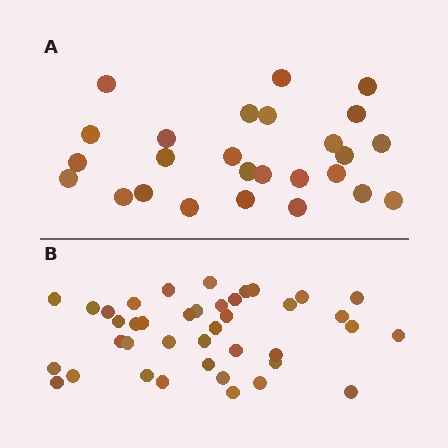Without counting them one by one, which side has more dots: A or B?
Region B (the bottom region) has more dots.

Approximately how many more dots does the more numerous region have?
Region B has approximately 15 more dots than region A.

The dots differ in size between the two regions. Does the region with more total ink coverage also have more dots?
No. Region A has more total ink coverage because its dots are larger, but region B actually contains more individual dots. Total area can be misleading — the number of items is what matters here.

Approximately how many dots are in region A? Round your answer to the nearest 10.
About 30 dots. (The exact count is 26, which rounds to 30.)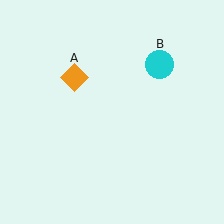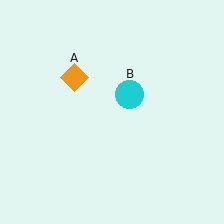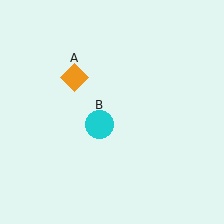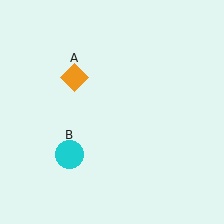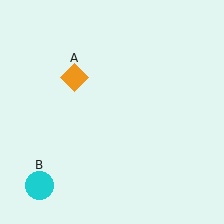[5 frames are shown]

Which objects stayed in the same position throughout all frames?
Orange diamond (object A) remained stationary.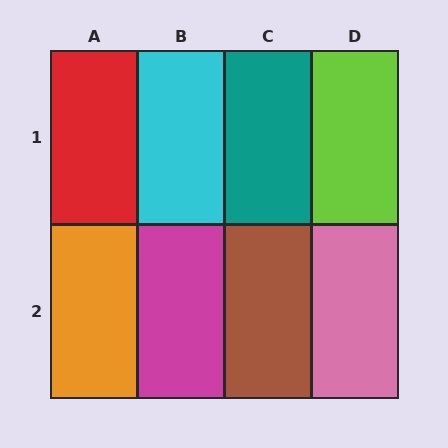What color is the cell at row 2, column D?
Pink.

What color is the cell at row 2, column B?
Magenta.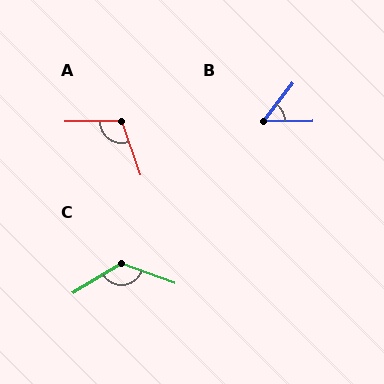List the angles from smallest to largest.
B (52°), A (109°), C (129°).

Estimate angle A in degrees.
Approximately 109 degrees.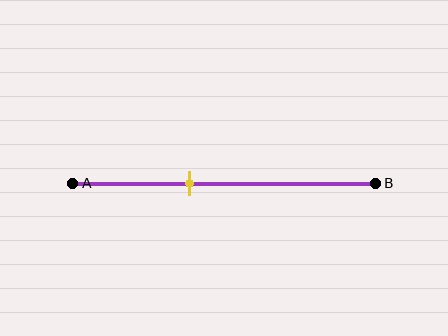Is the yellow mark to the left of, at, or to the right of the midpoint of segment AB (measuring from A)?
The yellow mark is to the left of the midpoint of segment AB.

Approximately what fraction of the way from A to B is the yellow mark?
The yellow mark is approximately 40% of the way from A to B.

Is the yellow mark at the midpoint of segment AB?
No, the mark is at about 40% from A, not at the 50% midpoint.